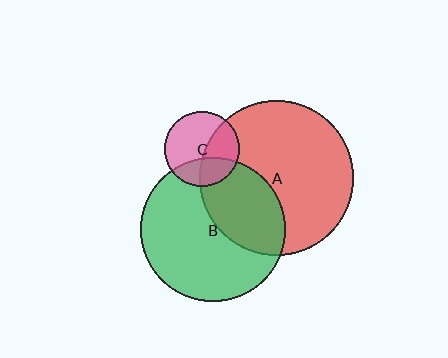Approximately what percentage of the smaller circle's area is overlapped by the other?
Approximately 35%.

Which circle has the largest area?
Circle A (red).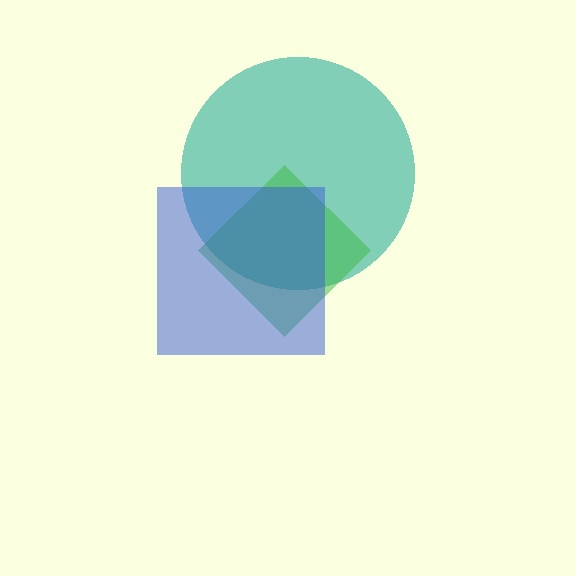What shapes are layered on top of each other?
The layered shapes are: a teal circle, a green diamond, a blue square.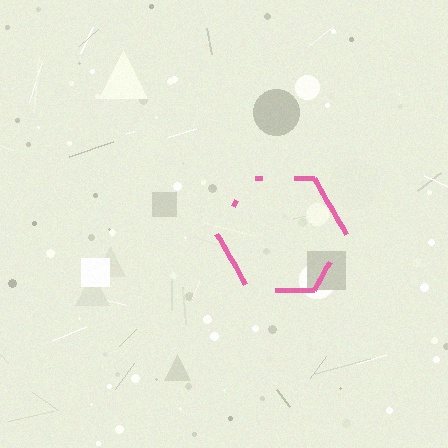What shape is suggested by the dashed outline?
The dashed outline suggests a hexagon.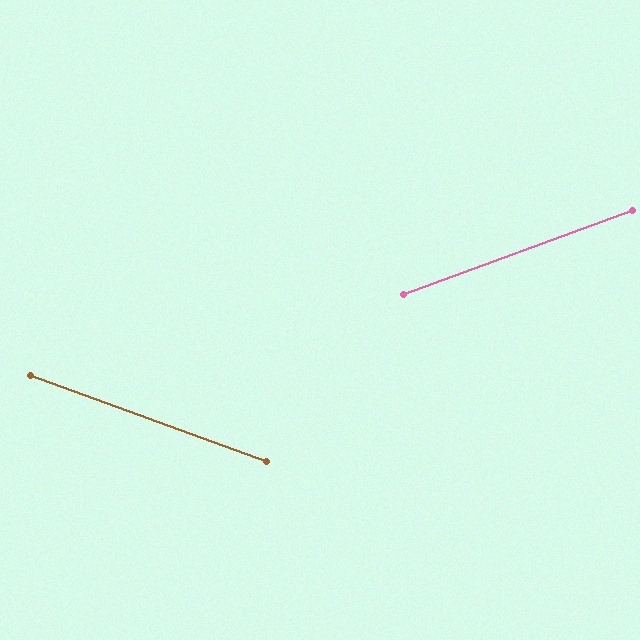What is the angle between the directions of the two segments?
Approximately 40 degrees.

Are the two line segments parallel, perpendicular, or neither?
Neither parallel nor perpendicular — they differ by about 40°.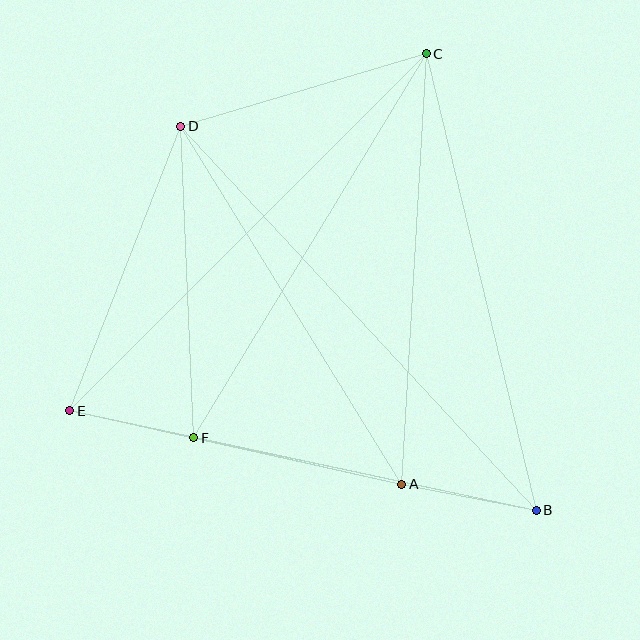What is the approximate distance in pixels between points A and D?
The distance between A and D is approximately 421 pixels.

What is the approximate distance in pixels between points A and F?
The distance between A and F is approximately 213 pixels.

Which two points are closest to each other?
Points E and F are closest to each other.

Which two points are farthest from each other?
Points B and D are farthest from each other.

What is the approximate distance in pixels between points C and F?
The distance between C and F is approximately 449 pixels.